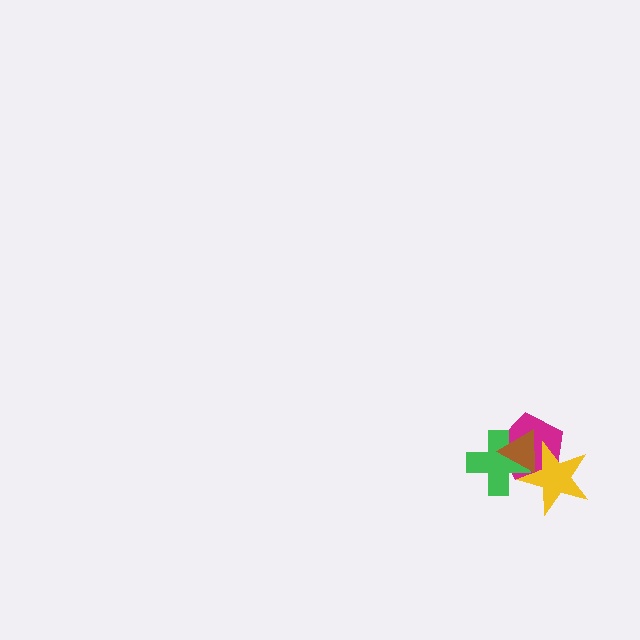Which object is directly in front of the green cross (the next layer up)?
The yellow star is directly in front of the green cross.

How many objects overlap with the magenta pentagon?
3 objects overlap with the magenta pentagon.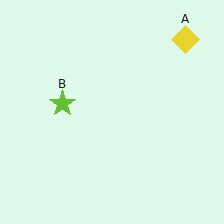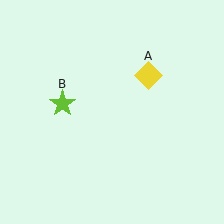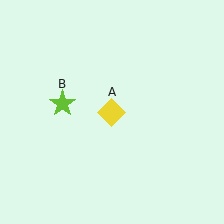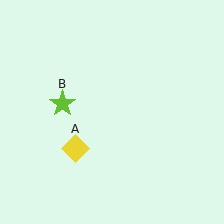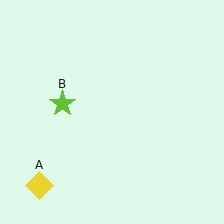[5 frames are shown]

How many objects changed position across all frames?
1 object changed position: yellow diamond (object A).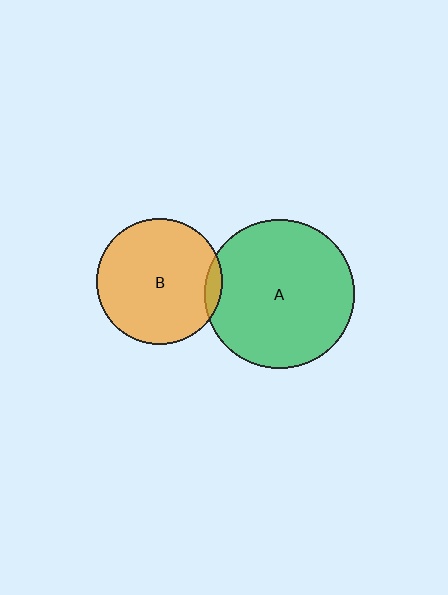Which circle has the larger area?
Circle A (green).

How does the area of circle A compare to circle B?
Approximately 1.4 times.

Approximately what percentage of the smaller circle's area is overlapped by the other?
Approximately 5%.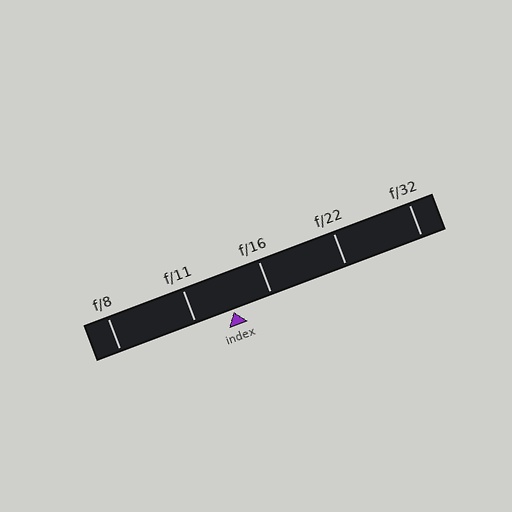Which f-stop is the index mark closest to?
The index mark is closest to f/16.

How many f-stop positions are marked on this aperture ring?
There are 5 f-stop positions marked.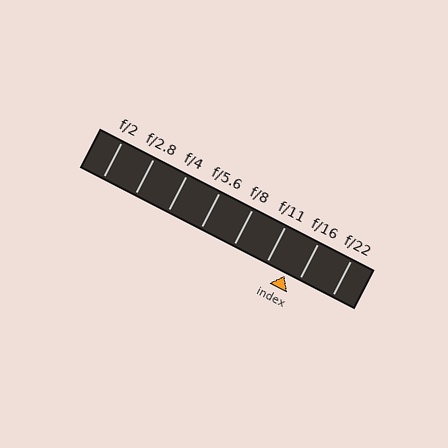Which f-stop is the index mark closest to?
The index mark is closest to f/16.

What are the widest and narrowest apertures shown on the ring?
The widest aperture shown is f/2 and the narrowest is f/22.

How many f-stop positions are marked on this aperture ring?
There are 8 f-stop positions marked.